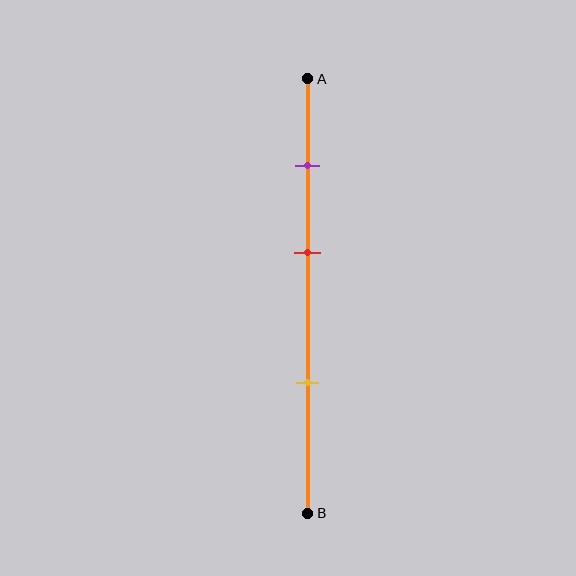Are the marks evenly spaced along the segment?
Yes, the marks are approximately evenly spaced.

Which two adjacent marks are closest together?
The purple and red marks are the closest adjacent pair.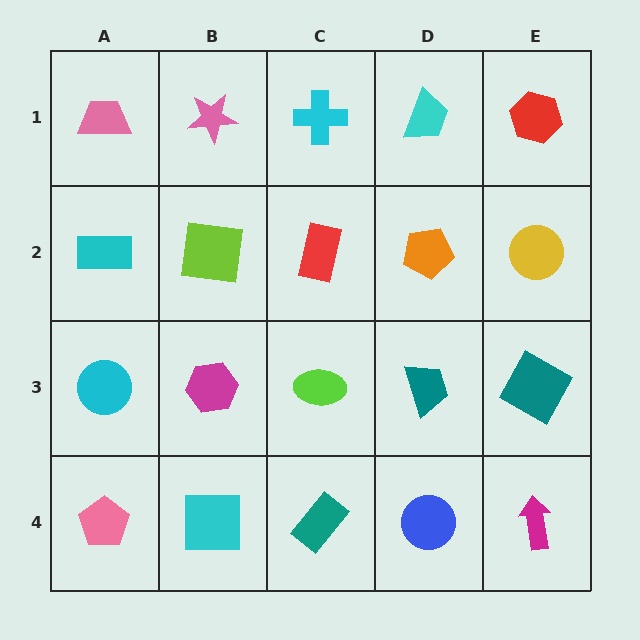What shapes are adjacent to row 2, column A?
A pink trapezoid (row 1, column A), a cyan circle (row 3, column A), a lime square (row 2, column B).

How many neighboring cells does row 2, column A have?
3.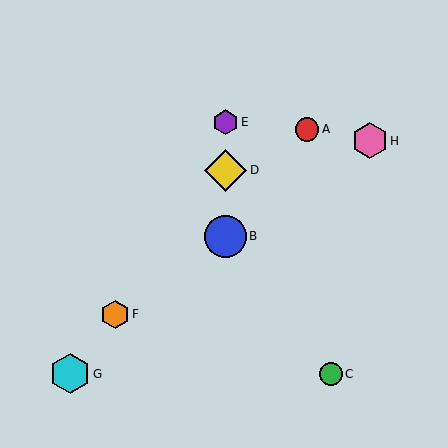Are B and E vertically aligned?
Yes, both are at x≈226.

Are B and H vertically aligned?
No, B is at x≈226 and H is at x≈370.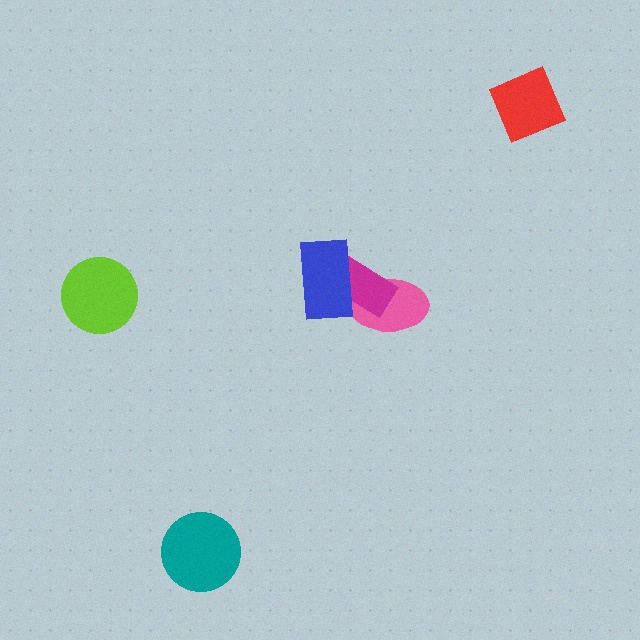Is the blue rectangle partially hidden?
No, no other shape covers it.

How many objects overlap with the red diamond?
0 objects overlap with the red diamond.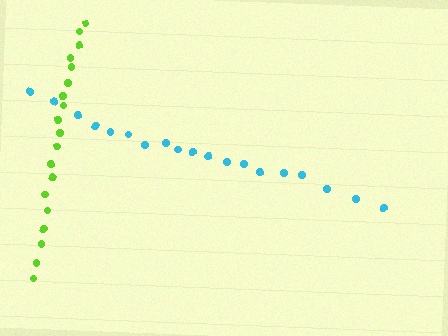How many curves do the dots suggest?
There are 2 distinct paths.